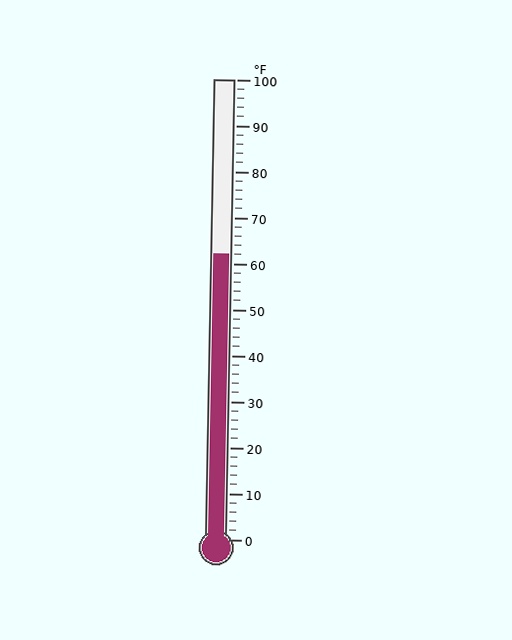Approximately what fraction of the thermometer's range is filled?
The thermometer is filled to approximately 60% of its range.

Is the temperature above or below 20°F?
The temperature is above 20°F.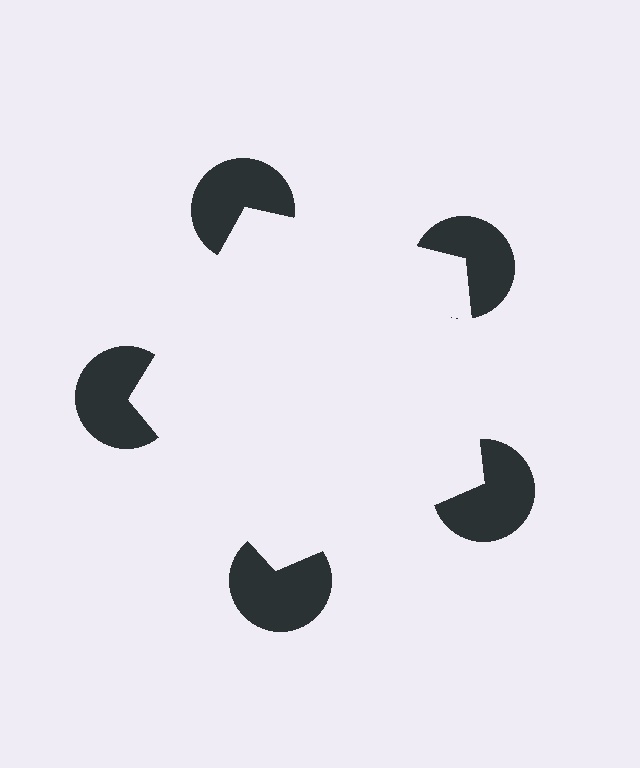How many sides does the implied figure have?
5 sides.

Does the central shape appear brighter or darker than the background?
It typically appears slightly brighter than the background, even though no actual brightness change is drawn.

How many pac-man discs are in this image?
There are 5 — one at each vertex of the illusory pentagon.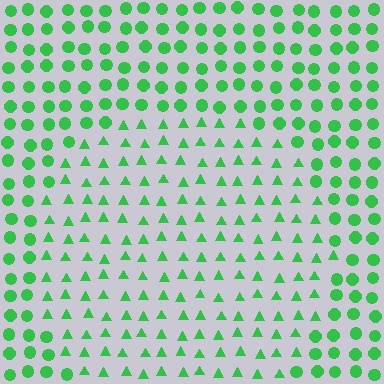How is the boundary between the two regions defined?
The boundary is defined by a change in element shape: triangles inside vs. circles outside. All elements share the same color and spacing.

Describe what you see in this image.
The image is filled with small green elements arranged in a uniform grid. A circle-shaped region contains triangles, while the surrounding area contains circles. The boundary is defined purely by the change in element shape.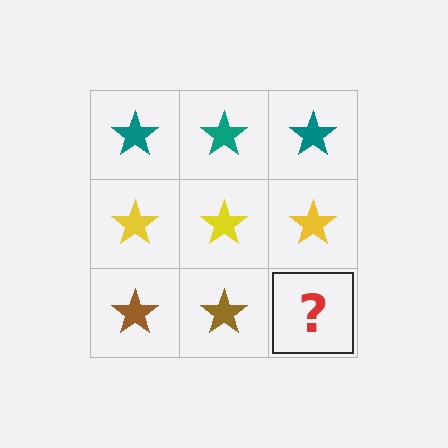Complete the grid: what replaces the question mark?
The question mark should be replaced with a brown star.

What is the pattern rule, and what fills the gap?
The rule is that each row has a consistent color. The gap should be filled with a brown star.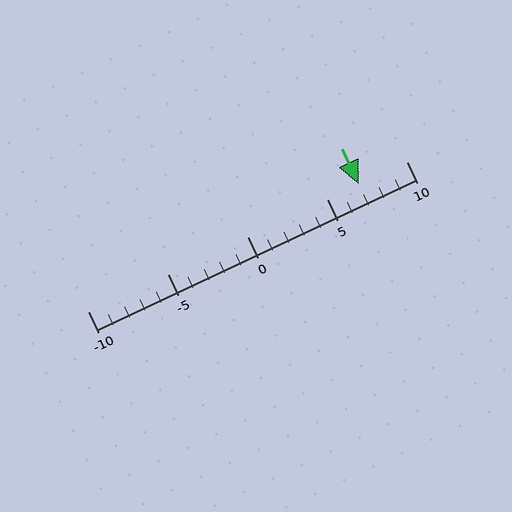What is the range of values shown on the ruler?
The ruler shows values from -10 to 10.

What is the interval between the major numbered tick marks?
The major tick marks are spaced 5 units apart.